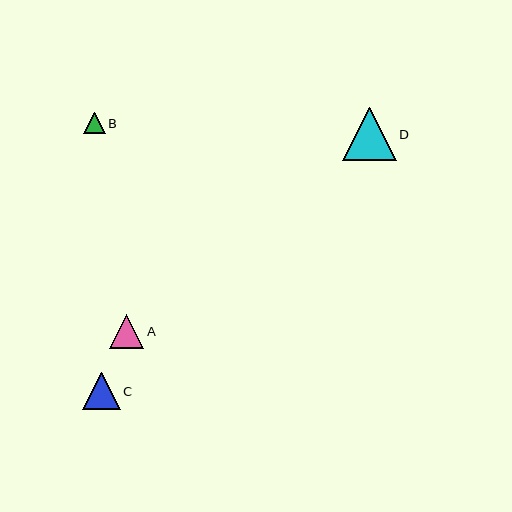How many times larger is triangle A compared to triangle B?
Triangle A is approximately 1.6 times the size of triangle B.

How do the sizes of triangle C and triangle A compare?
Triangle C and triangle A are approximately the same size.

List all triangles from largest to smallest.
From largest to smallest: D, C, A, B.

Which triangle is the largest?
Triangle D is the largest with a size of approximately 54 pixels.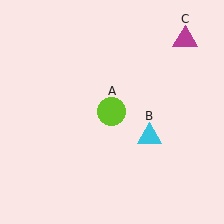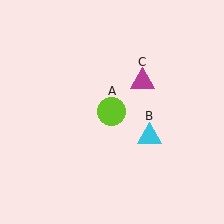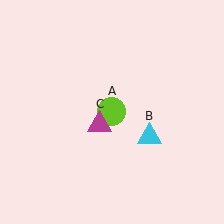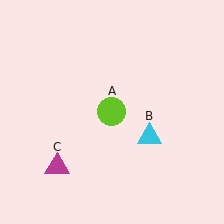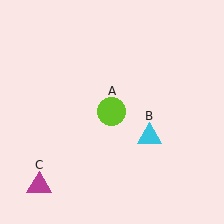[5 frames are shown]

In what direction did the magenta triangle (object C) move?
The magenta triangle (object C) moved down and to the left.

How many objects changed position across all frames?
1 object changed position: magenta triangle (object C).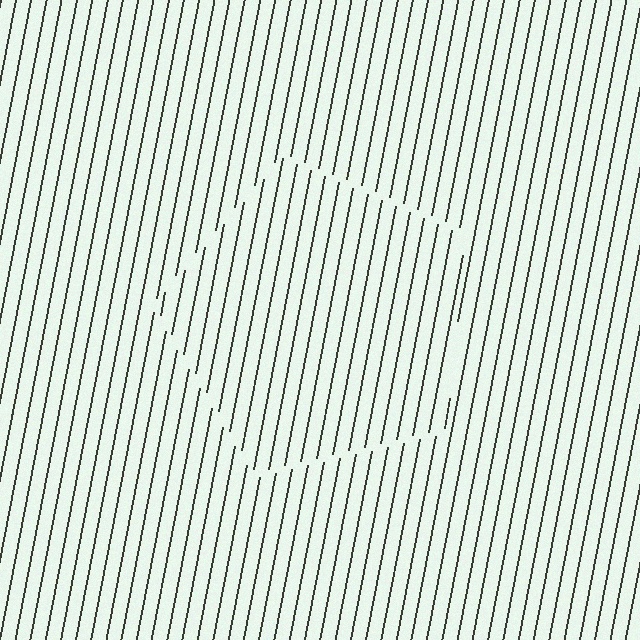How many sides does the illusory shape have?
5 sides — the line-ends trace a pentagon.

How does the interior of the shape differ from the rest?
The interior of the shape contains the same grating, shifted by half a period — the contour is defined by the phase discontinuity where line-ends from the inner and outer gratings abut.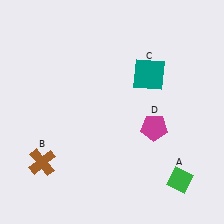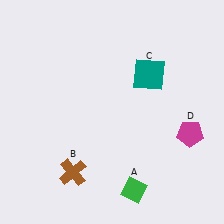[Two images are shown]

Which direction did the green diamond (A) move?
The green diamond (A) moved left.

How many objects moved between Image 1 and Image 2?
3 objects moved between the two images.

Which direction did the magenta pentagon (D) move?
The magenta pentagon (D) moved right.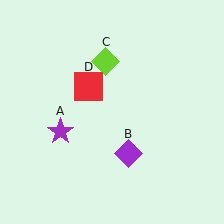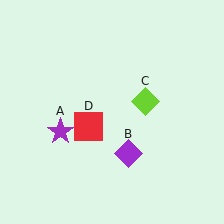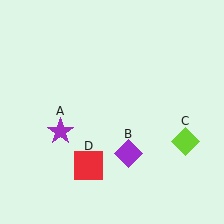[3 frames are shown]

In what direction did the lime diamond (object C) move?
The lime diamond (object C) moved down and to the right.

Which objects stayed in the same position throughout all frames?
Purple star (object A) and purple diamond (object B) remained stationary.